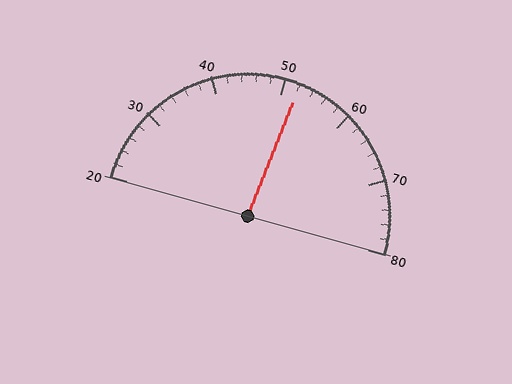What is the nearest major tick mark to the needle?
The nearest major tick mark is 50.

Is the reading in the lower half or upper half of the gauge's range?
The reading is in the upper half of the range (20 to 80).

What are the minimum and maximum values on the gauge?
The gauge ranges from 20 to 80.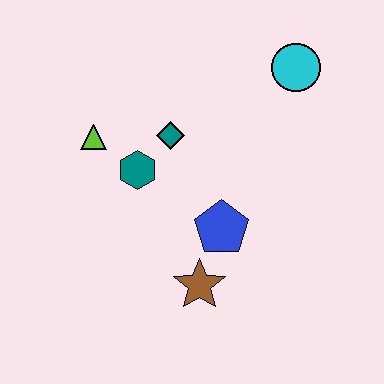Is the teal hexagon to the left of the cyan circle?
Yes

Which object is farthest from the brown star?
The cyan circle is farthest from the brown star.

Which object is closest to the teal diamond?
The teal hexagon is closest to the teal diamond.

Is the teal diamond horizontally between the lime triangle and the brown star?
Yes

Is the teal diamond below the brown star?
No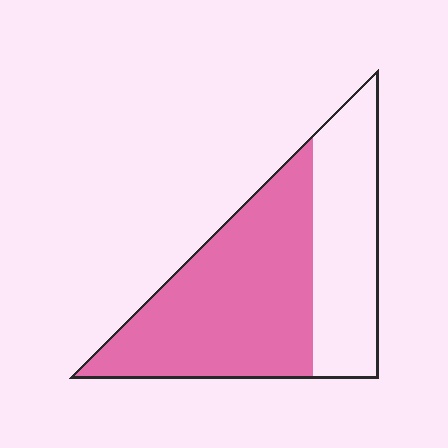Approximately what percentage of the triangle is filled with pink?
Approximately 60%.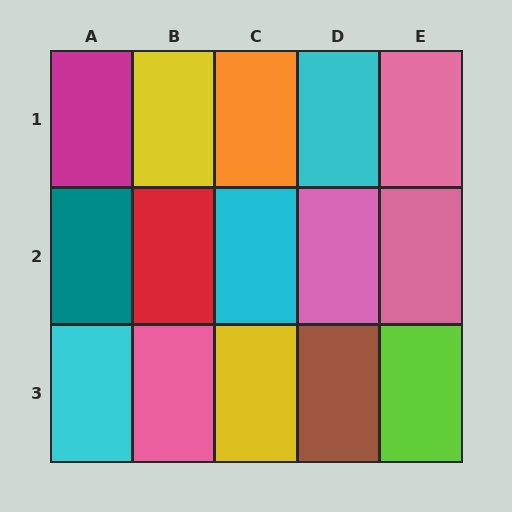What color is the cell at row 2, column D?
Pink.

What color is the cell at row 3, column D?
Brown.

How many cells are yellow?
2 cells are yellow.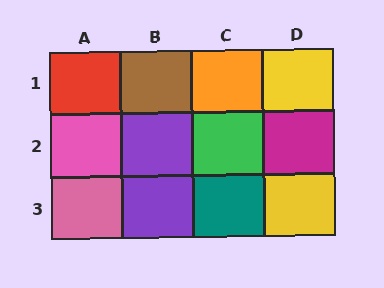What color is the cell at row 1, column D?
Yellow.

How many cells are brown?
1 cell is brown.